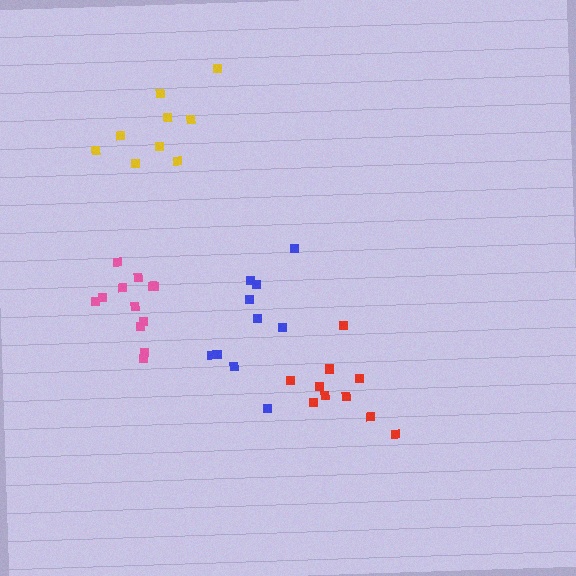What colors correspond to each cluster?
The clusters are colored: pink, red, yellow, blue.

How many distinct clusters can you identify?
There are 4 distinct clusters.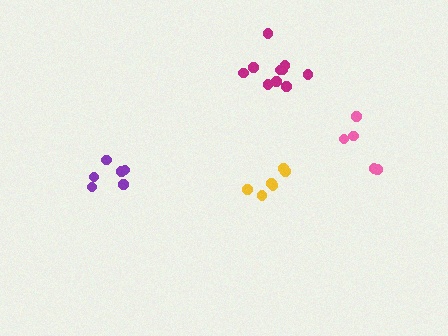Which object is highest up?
The magenta cluster is topmost.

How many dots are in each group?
Group 1: 6 dots, Group 2: 6 dots, Group 3: 5 dots, Group 4: 10 dots (27 total).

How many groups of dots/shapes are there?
There are 4 groups.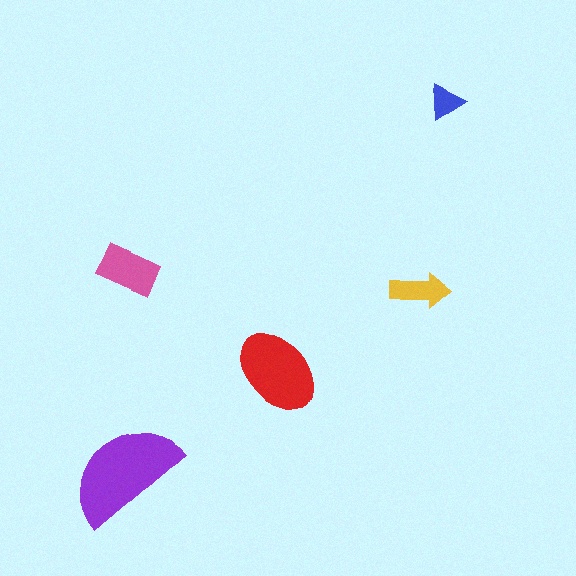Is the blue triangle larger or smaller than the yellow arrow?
Smaller.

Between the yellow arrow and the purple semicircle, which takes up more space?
The purple semicircle.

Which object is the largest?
The purple semicircle.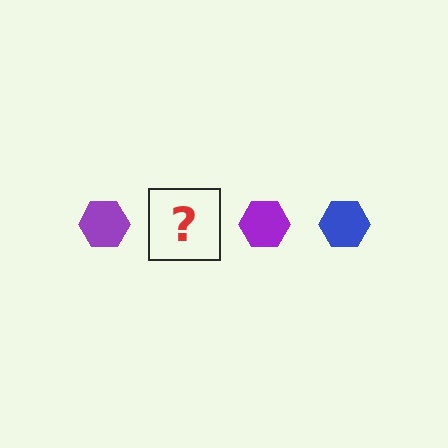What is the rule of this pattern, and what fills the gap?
The rule is that the pattern cycles through purple, blue hexagons. The gap should be filled with a blue hexagon.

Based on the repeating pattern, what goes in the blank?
The blank should be a blue hexagon.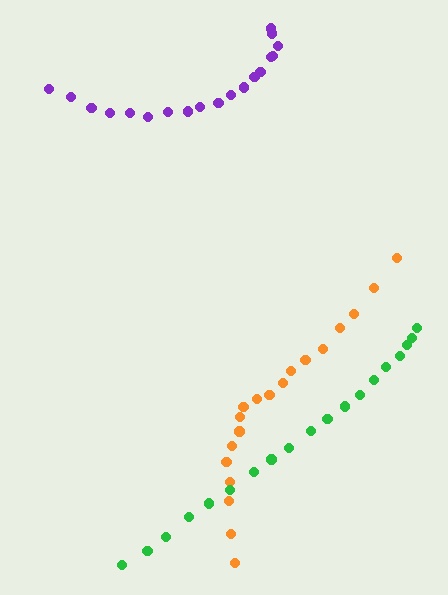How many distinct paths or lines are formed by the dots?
There are 3 distinct paths.